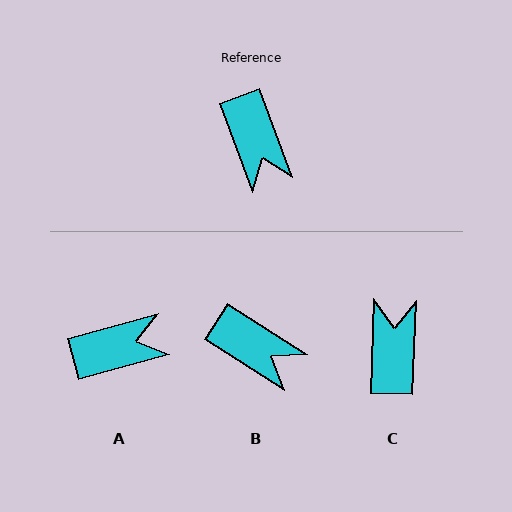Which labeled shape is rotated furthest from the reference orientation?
C, about 158 degrees away.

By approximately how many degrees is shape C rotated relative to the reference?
Approximately 158 degrees counter-clockwise.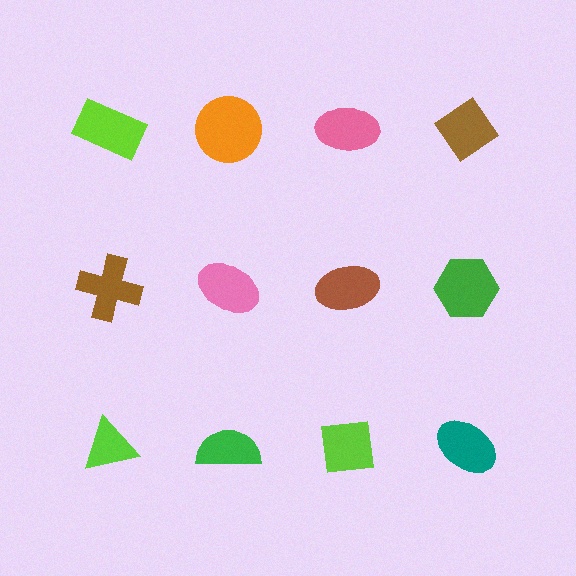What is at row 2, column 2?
A pink ellipse.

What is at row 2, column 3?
A brown ellipse.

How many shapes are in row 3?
4 shapes.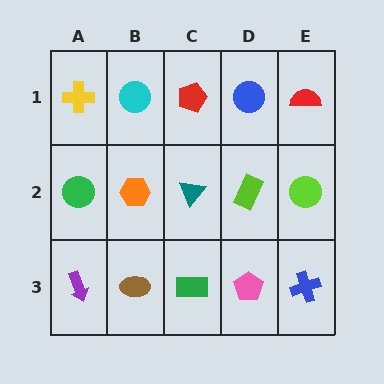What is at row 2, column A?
A green circle.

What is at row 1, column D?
A blue circle.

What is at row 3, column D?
A pink pentagon.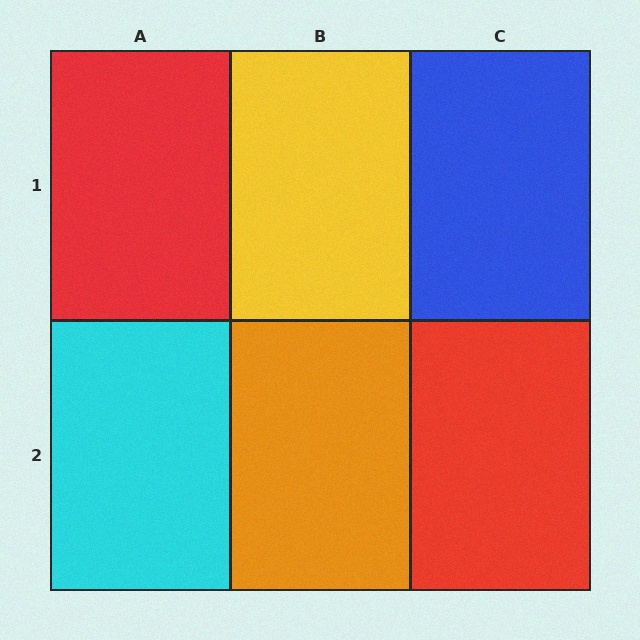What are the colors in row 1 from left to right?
Red, yellow, blue.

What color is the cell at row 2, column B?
Orange.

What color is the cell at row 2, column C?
Red.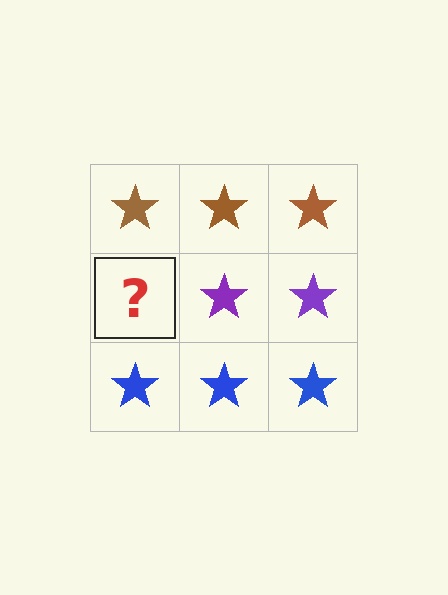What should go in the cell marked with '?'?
The missing cell should contain a purple star.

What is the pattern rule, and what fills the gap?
The rule is that each row has a consistent color. The gap should be filled with a purple star.